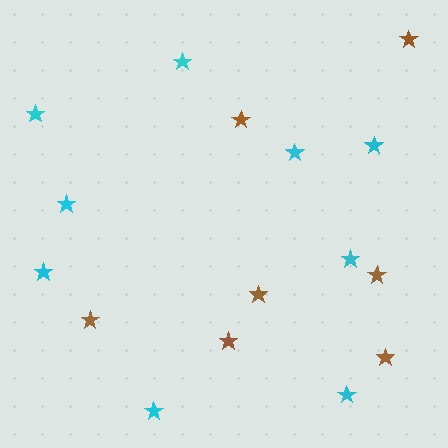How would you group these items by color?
There are 2 groups: one group of brown stars (7) and one group of cyan stars (9).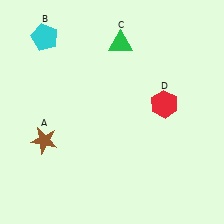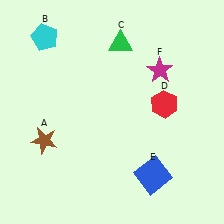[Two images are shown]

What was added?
A blue square (E), a magenta star (F) were added in Image 2.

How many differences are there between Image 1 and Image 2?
There are 2 differences between the two images.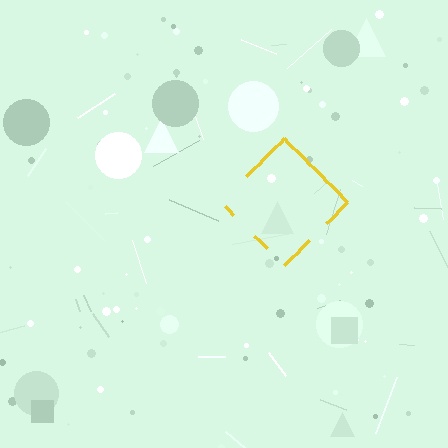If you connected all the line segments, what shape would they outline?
They would outline a diamond.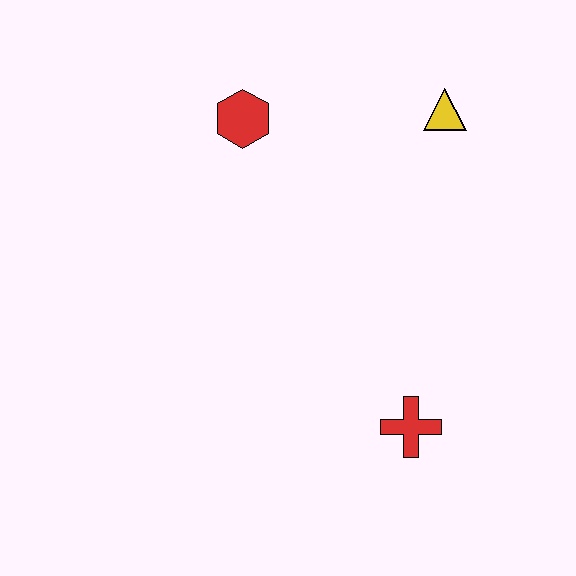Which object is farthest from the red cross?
The red hexagon is farthest from the red cross.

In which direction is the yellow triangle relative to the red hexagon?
The yellow triangle is to the right of the red hexagon.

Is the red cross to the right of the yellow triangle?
No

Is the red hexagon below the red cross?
No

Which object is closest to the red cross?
The yellow triangle is closest to the red cross.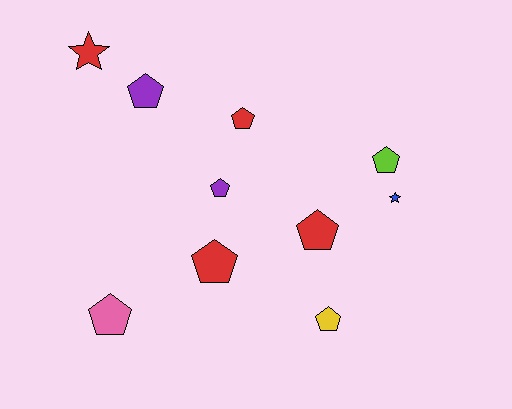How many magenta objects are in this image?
There are no magenta objects.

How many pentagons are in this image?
There are 8 pentagons.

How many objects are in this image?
There are 10 objects.